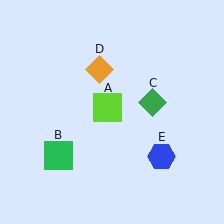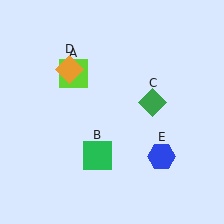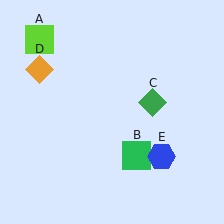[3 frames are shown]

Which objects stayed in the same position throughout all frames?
Green diamond (object C) and blue hexagon (object E) remained stationary.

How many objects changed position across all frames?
3 objects changed position: lime square (object A), green square (object B), orange diamond (object D).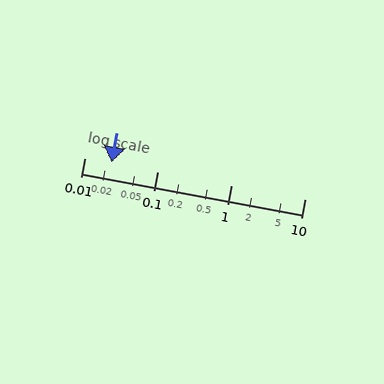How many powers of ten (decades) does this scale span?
The scale spans 3 decades, from 0.01 to 10.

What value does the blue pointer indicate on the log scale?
The pointer indicates approximately 0.023.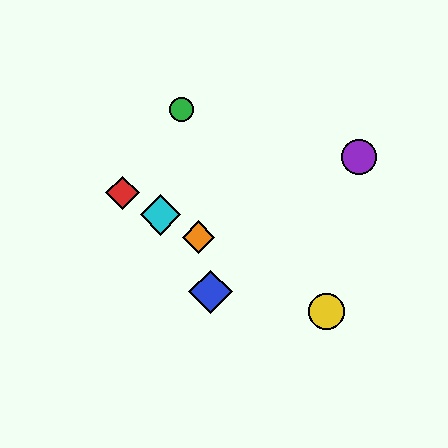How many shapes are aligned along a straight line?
4 shapes (the red diamond, the yellow circle, the orange diamond, the cyan diamond) are aligned along a straight line.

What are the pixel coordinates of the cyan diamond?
The cyan diamond is at (160, 215).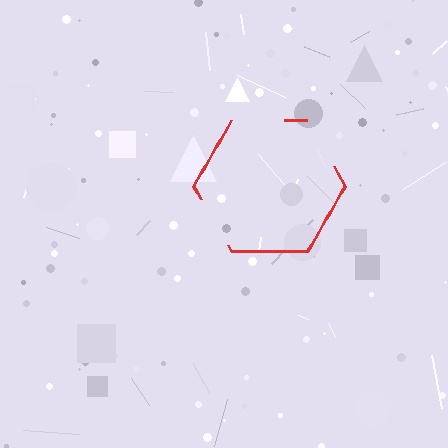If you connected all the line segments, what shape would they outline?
They would outline a hexagon.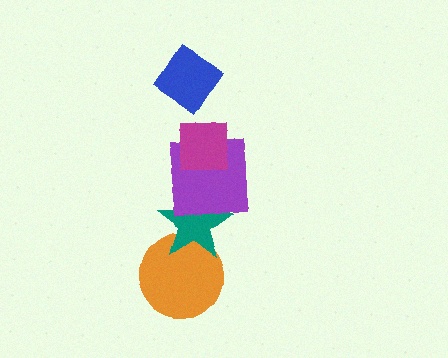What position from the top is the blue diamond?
The blue diamond is 1st from the top.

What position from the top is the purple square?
The purple square is 3rd from the top.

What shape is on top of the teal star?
The purple square is on top of the teal star.